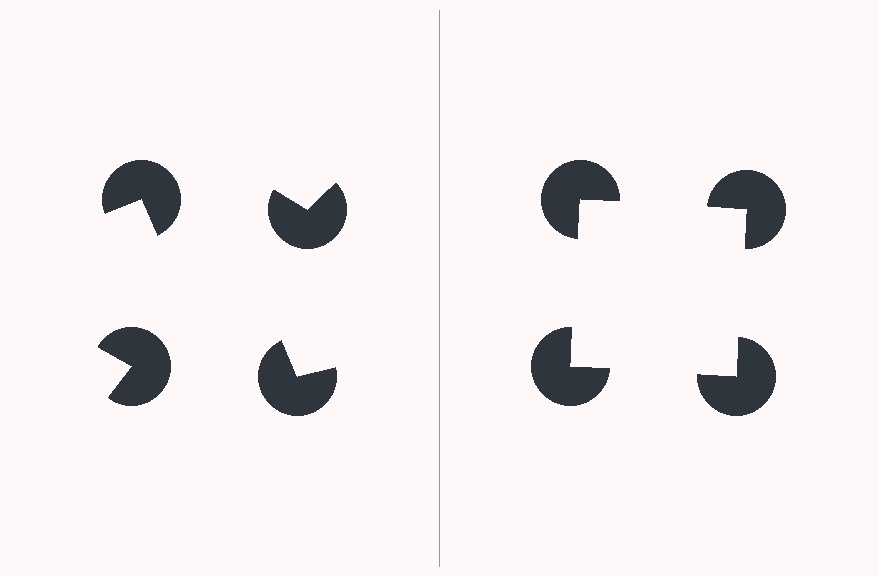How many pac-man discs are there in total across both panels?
8 — 4 on each side.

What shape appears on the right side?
An illusory square.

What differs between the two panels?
The pac-man discs are positioned identically on both sides; only the wedge orientations differ. On the right they align to a square; on the left they are misaligned.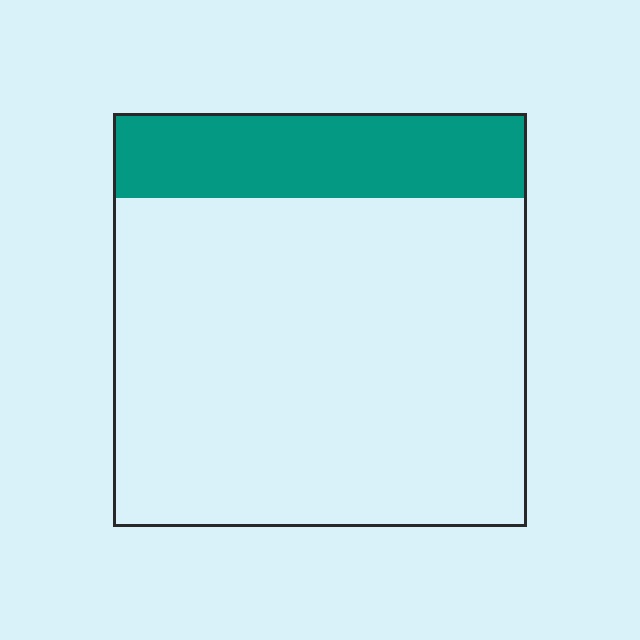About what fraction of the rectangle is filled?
About one fifth (1/5).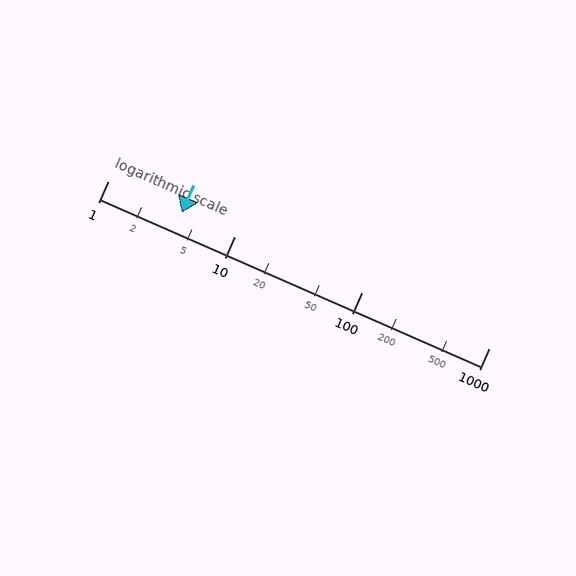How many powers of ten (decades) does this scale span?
The scale spans 3 decades, from 1 to 1000.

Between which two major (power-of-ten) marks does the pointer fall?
The pointer is between 1 and 10.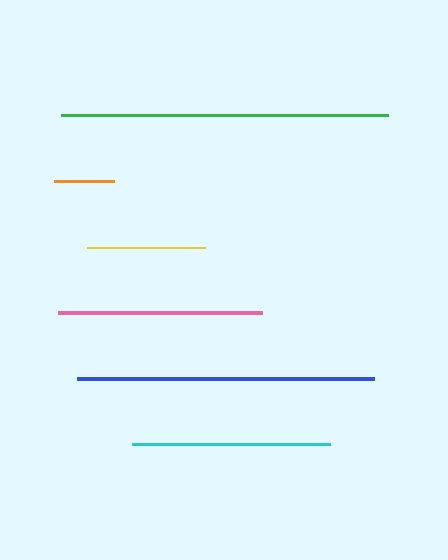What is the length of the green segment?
The green segment is approximately 327 pixels long.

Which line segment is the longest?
The green line is the longest at approximately 327 pixels.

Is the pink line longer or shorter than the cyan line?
The pink line is longer than the cyan line.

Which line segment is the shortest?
The orange line is the shortest at approximately 60 pixels.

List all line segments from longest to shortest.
From longest to shortest: green, blue, pink, cyan, yellow, orange.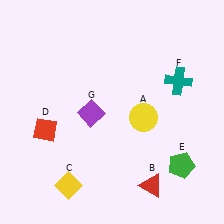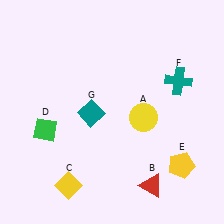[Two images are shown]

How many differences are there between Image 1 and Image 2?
There are 3 differences between the two images.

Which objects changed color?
D changed from red to green. E changed from green to yellow. G changed from purple to teal.